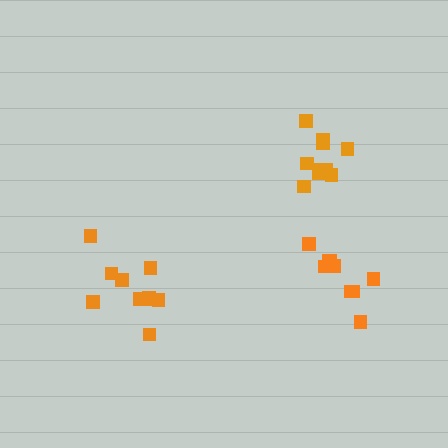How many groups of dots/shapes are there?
There are 3 groups.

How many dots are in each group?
Group 1: 10 dots, Group 2: 9 dots, Group 3: 10 dots (29 total).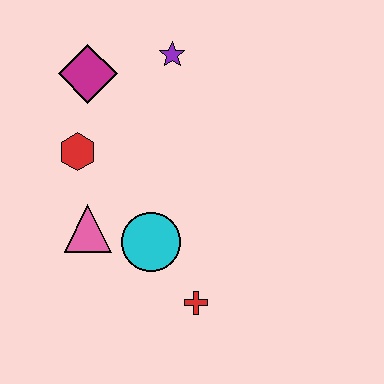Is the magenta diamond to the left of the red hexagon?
No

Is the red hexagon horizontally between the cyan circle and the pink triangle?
No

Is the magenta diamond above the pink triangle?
Yes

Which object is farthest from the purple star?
The red cross is farthest from the purple star.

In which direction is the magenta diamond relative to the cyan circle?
The magenta diamond is above the cyan circle.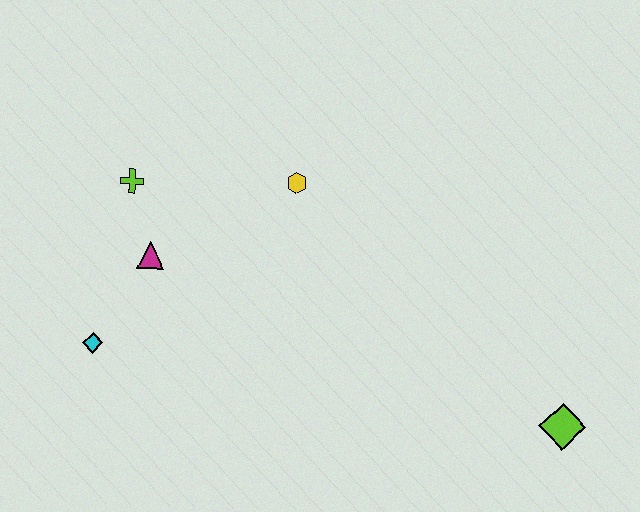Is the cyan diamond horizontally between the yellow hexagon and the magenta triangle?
No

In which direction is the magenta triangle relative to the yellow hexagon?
The magenta triangle is to the left of the yellow hexagon.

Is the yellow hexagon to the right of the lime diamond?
No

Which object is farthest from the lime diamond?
The lime cross is farthest from the lime diamond.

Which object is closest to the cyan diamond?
The magenta triangle is closest to the cyan diamond.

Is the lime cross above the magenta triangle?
Yes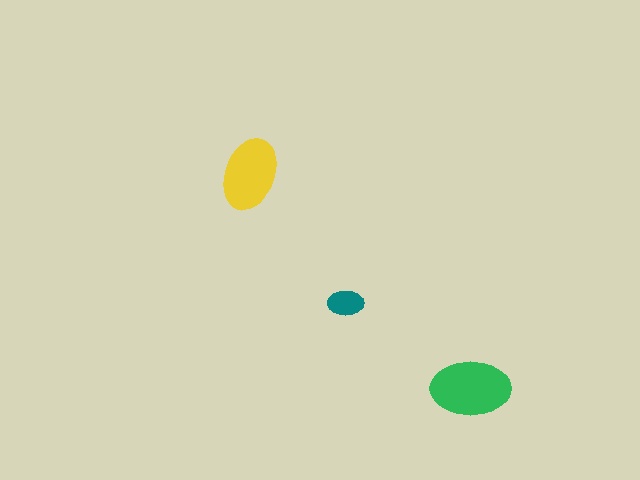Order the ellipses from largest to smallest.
the green one, the yellow one, the teal one.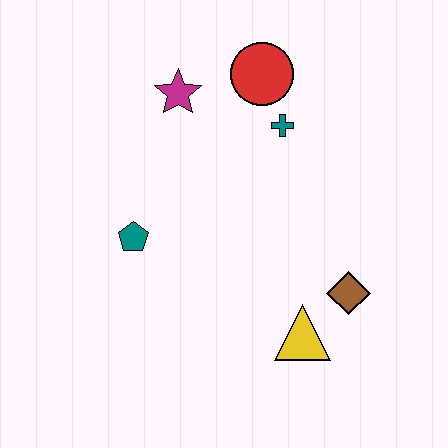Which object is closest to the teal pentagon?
The magenta star is closest to the teal pentagon.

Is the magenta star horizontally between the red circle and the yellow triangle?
No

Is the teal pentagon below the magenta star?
Yes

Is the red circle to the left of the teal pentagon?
No